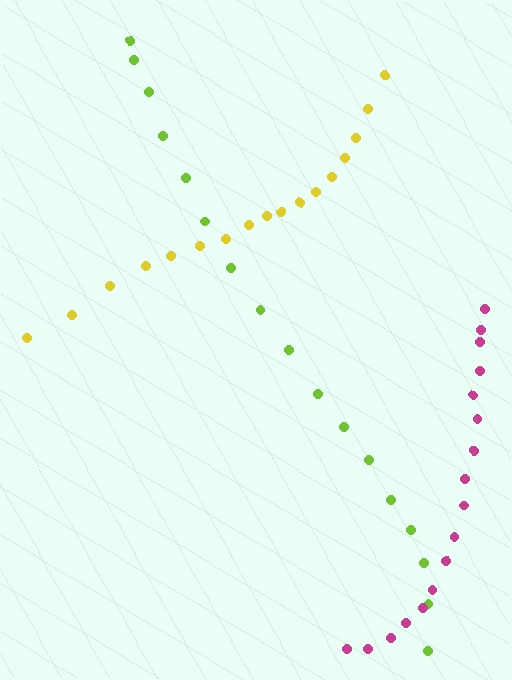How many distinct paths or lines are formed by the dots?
There are 3 distinct paths.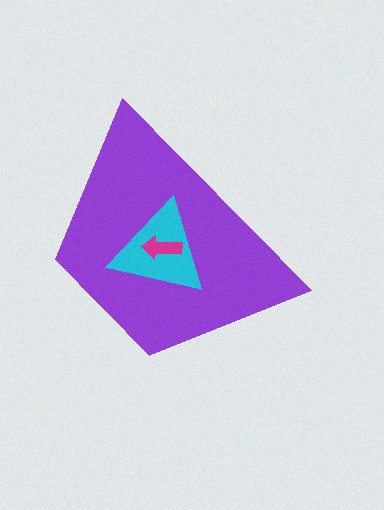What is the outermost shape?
The purple trapezoid.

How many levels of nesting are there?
3.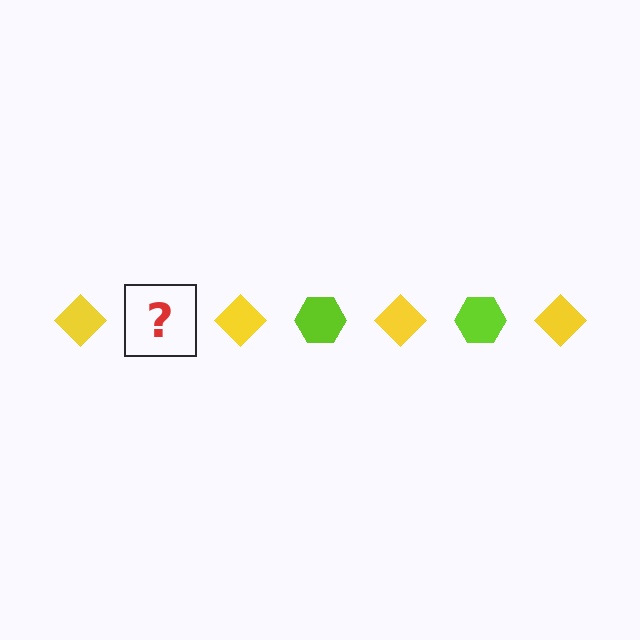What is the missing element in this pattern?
The missing element is a lime hexagon.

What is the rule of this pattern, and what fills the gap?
The rule is that the pattern alternates between yellow diamond and lime hexagon. The gap should be filled with a lime hexagon.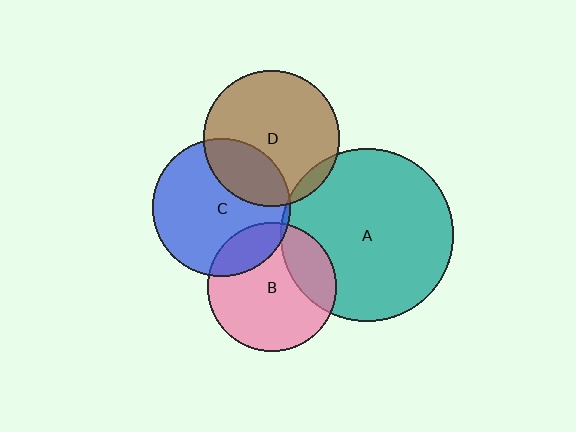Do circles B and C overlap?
Yes.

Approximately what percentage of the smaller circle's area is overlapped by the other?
Approximately 20%.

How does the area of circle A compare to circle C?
Approximately 1.6 times.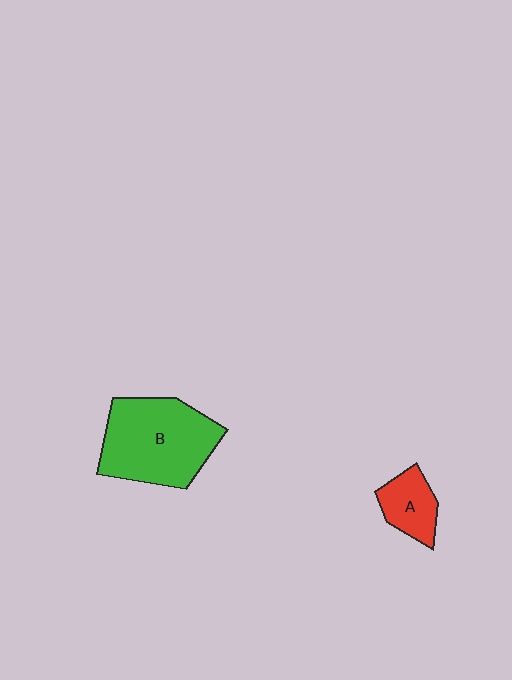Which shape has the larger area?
Shape B (green).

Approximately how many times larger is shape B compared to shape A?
Approximately 2.7 times.